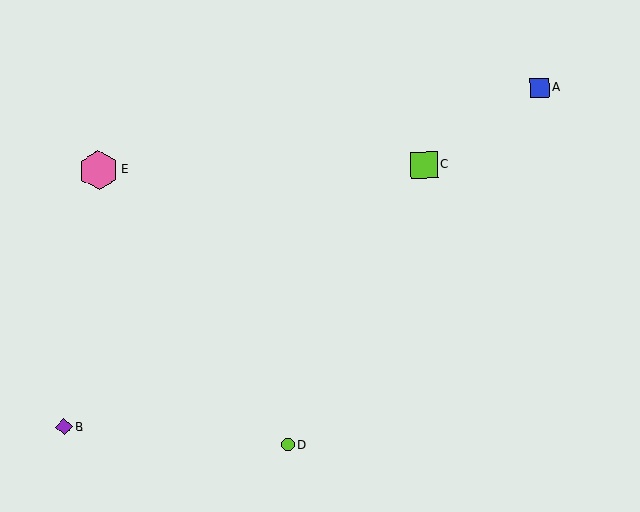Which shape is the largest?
The pink hexagon (labeled E) is the largest.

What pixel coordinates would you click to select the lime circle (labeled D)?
Click at (288, 445) to select the lime circle D.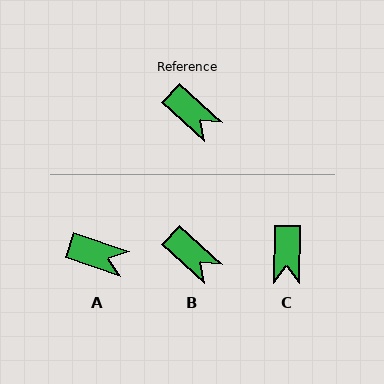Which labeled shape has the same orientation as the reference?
B.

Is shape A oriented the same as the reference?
No, it is off by about 24 degrees.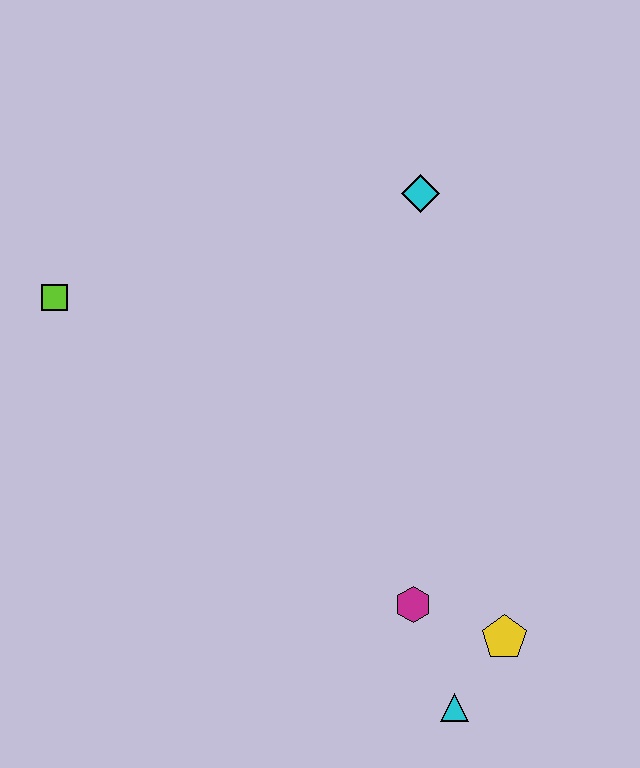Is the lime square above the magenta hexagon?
Yes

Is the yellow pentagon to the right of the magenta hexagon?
Yes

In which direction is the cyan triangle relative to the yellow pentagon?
The cyan triangle is below the yellow pentagon.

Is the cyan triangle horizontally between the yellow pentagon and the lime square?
Yes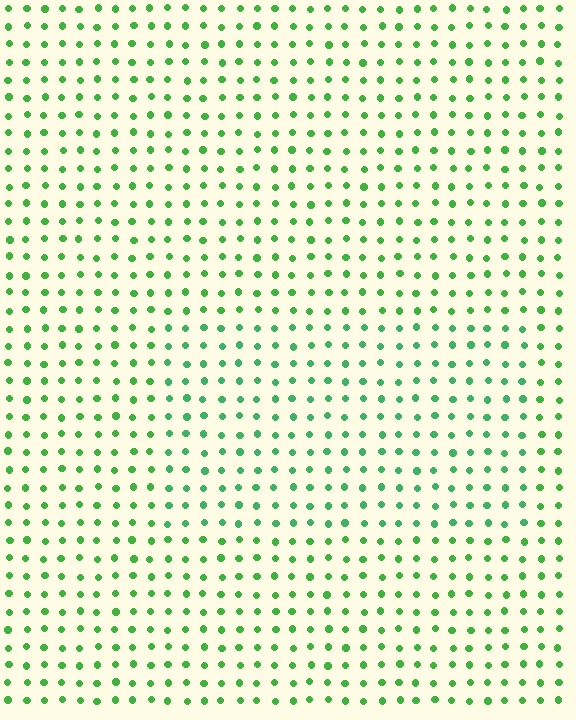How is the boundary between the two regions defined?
The boundary is defined purely by a slight shift in hue (about 19 degrees). Spacing, size, and orientation are identical on both sides.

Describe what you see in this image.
The image is filled with small green elements in a uniform arrangement. A rectangle-shaped region is visible where the elements are tinted to a slightly different hue, forming a subtle color boundary.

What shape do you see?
I see a rectangle.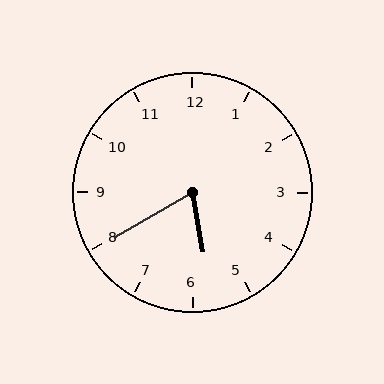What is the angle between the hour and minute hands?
Approximately 70 degrees.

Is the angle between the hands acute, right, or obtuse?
It is acute.